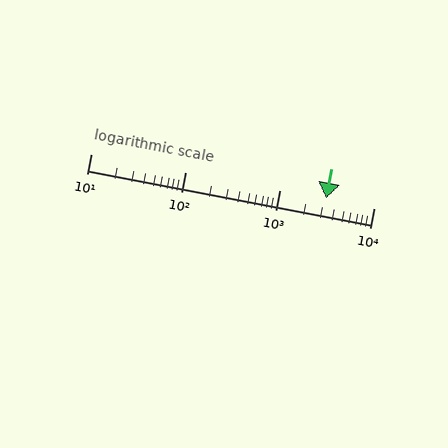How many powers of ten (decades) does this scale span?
The scale spans 3 decades, from 10 to 10000.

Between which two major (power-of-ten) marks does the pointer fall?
The pointer is between 1000 and 10000.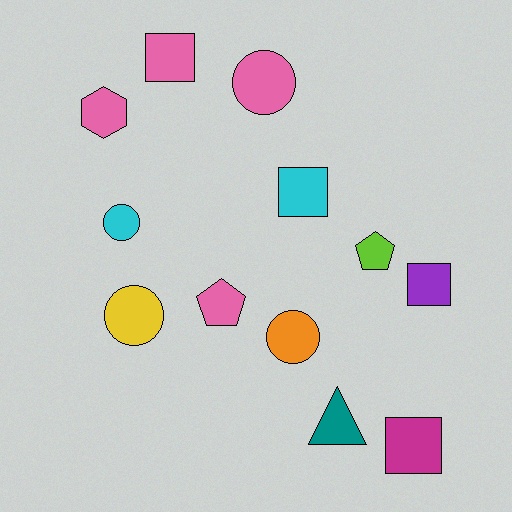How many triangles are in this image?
There is 1 triangle.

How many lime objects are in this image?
There is 1 lime object.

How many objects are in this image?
There are 12 objects.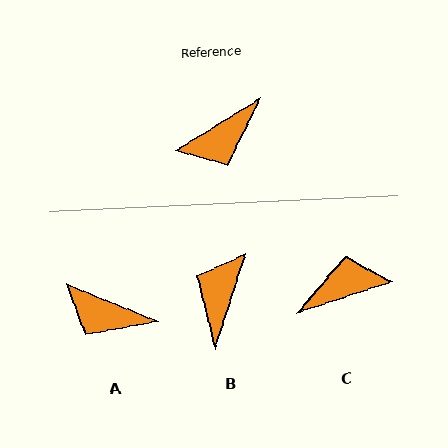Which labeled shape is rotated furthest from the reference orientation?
C, about 166 degrees away.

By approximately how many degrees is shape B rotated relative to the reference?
Approximately 140 degrees clockwise.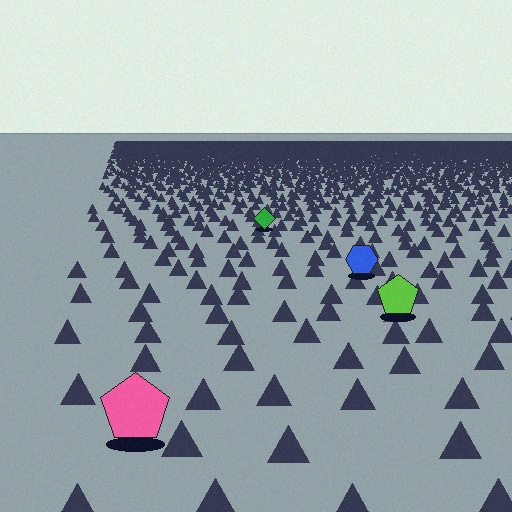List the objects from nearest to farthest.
From nearest to farthest: the pink pentagon, the lime pentagon, the blue hexagon, the green diamond.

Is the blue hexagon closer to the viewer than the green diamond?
Yes. The blue hexagon is closer — you can tell from the texture gradient: the ground texture is coarser near it.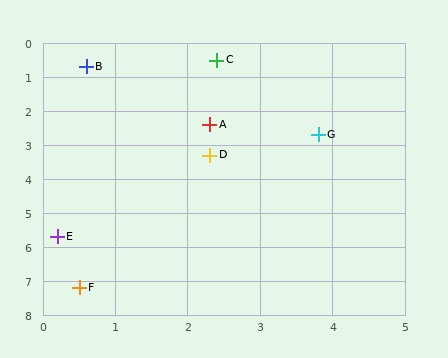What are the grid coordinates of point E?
Point E is at approximately (0.2, 5.7).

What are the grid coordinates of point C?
Point C is at approximately (2.4, 0.5).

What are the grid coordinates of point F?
Point F is at approximately (0.5, 7.2).